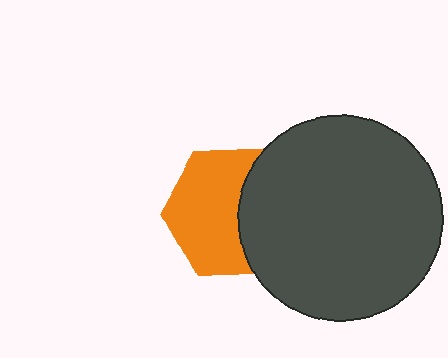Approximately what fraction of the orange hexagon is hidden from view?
Roughly 38% of the orange hexagon is hidden behind the dark gray circle.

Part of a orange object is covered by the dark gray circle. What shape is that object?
It is a hexagon.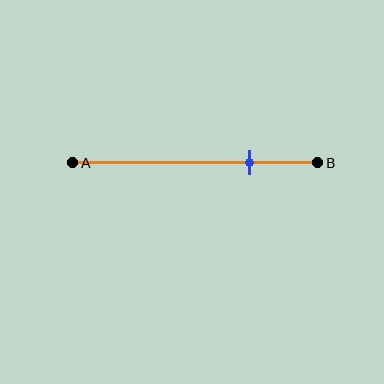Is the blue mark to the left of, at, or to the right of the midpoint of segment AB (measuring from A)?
The blue mark is to the right of the midpoint of segment AB.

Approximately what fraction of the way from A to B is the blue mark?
The blue mark is approximately 70% of the way from A to B.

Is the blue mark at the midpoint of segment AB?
No, the mark is at about 70% from A, not at the 50% midpoint.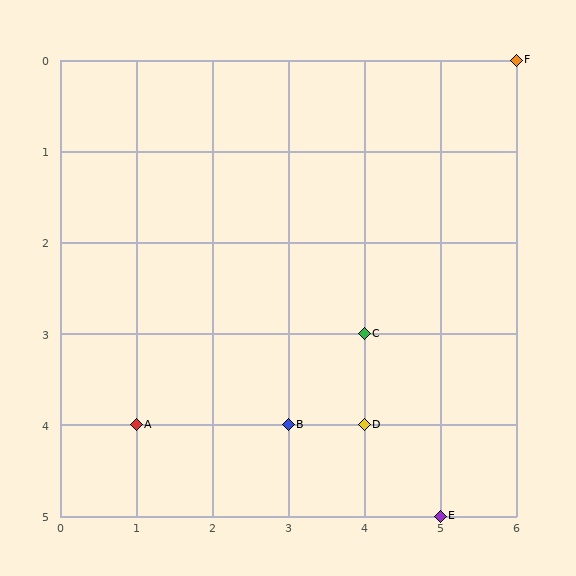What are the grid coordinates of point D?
Point D is at grid coordinates (4, 4).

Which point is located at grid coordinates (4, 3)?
Point C is at (4, 3).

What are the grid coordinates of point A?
Point A is at grid coordinates (1, 4).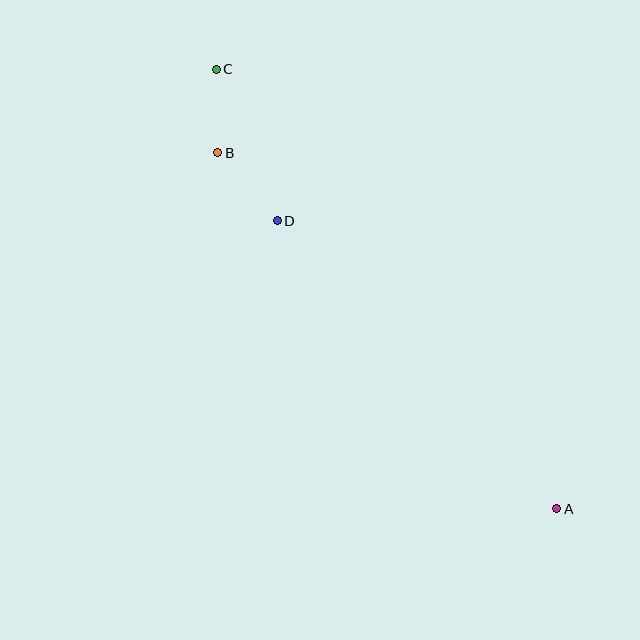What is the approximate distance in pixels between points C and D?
The distance between C and D is approximately 164 pixels.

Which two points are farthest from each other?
Points A and C are farthest from each other.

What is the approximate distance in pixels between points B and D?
The distance between B and D is approximately 90 pixels.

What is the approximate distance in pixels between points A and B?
The distance between A and B is approximately 491 pixels.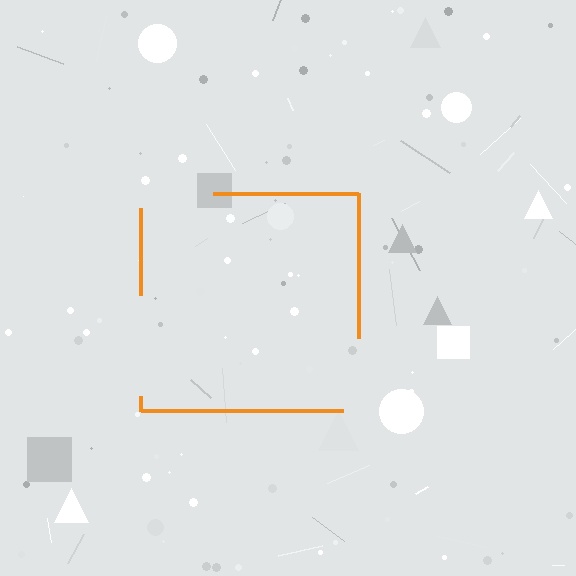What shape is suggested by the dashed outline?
The dashed outline suggests a square.